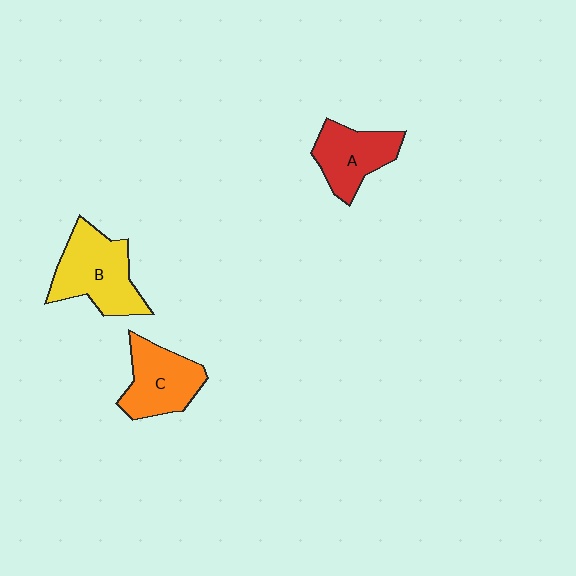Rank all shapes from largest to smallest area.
From largest to smallest: B (yellow), C (orange), A (red).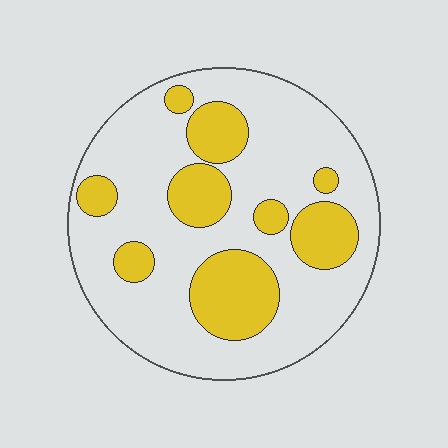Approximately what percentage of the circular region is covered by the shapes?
Approximately 30%.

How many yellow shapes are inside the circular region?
9.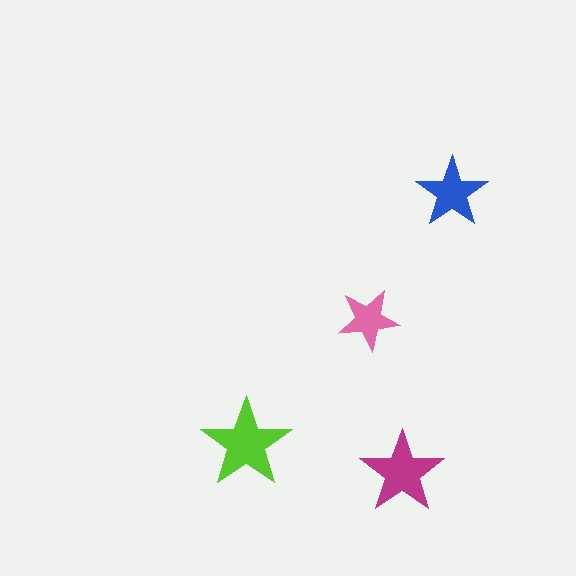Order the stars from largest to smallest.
the lime one, the magenta one, the blue one, the pink one.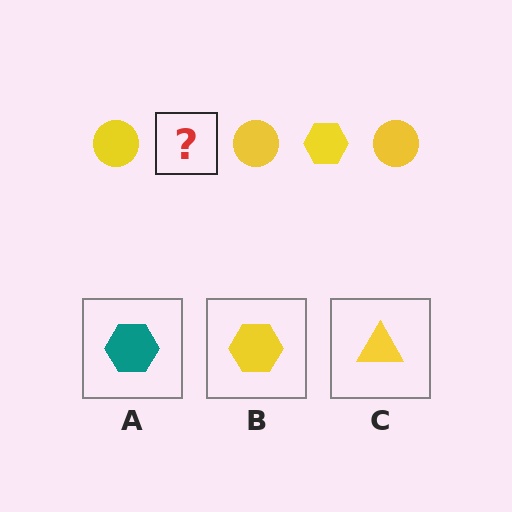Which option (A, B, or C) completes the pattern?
B.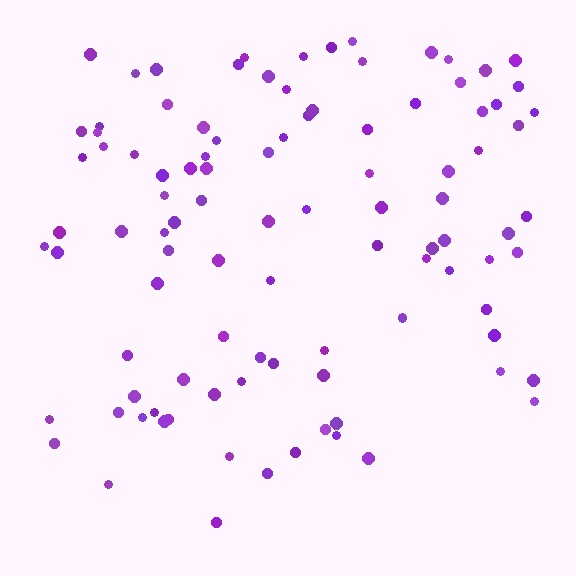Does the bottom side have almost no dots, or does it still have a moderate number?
Still a moderate number, just noticeably fewer than the top.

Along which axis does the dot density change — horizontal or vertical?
Vertical.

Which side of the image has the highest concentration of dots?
The top.